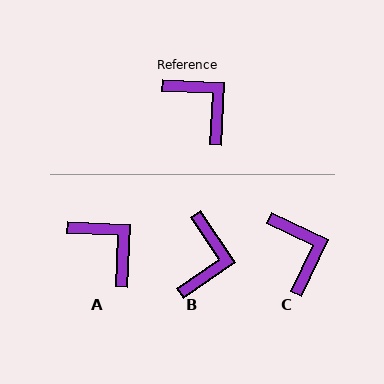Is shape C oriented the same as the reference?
No, it is off by about 23 degrees.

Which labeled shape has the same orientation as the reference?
A.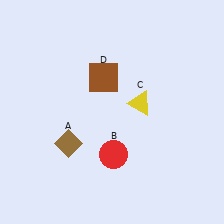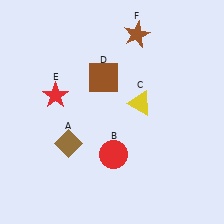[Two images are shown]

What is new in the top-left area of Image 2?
A red star (E) was added in the top-left area of Image 2.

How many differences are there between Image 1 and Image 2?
There are 2 differences between the two images.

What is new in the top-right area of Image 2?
A brown star (F) was added in the top-right area of Image 2.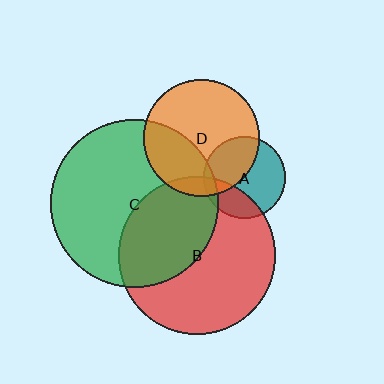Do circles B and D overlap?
Yes.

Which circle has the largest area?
Circle C (green).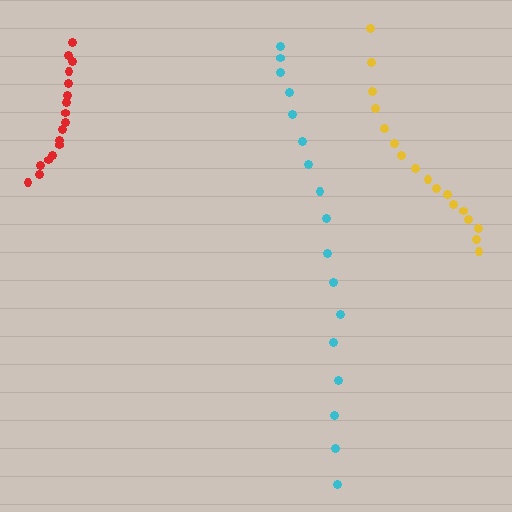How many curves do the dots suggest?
There are 3 distinct paths.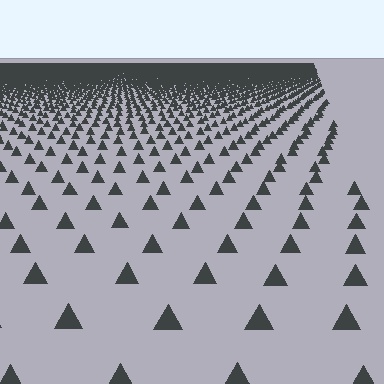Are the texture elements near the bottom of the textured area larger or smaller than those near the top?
Larger. Near the bottom, elements are closer to the viewer and appear at a bigger on-screen size.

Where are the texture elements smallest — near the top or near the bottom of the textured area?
Near the top.